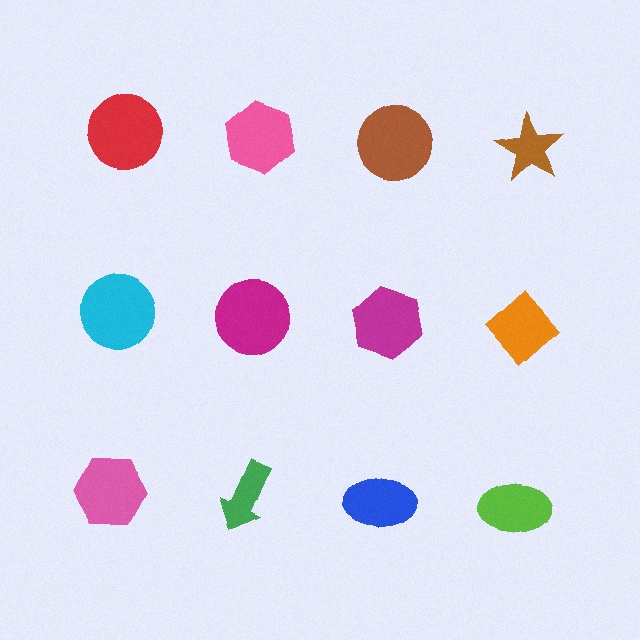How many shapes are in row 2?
4 shapes.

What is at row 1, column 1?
A red circle.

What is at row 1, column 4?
A brown star.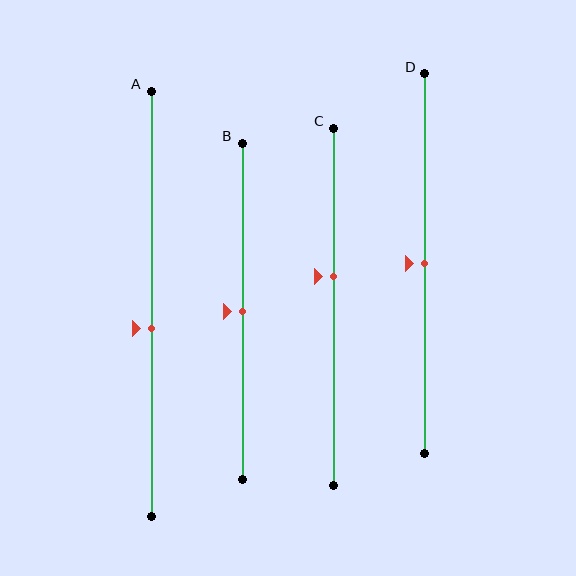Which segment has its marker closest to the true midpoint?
Segment B has its marker closest to the true midpoint.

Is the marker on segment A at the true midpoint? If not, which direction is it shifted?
No, the marker on segment A is shifted downward by about 6% of the segment length.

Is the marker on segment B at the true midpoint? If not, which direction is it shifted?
Yes, the marker on segment B is at the true midpoint.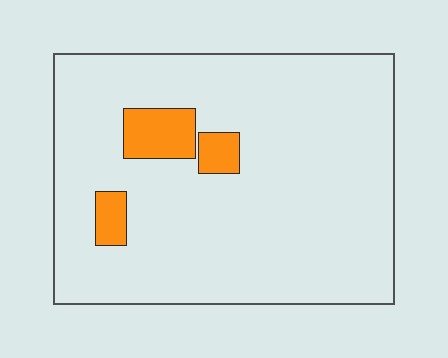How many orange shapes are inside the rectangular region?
3.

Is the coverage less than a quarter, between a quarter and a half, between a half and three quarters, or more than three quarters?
Less than a quarter.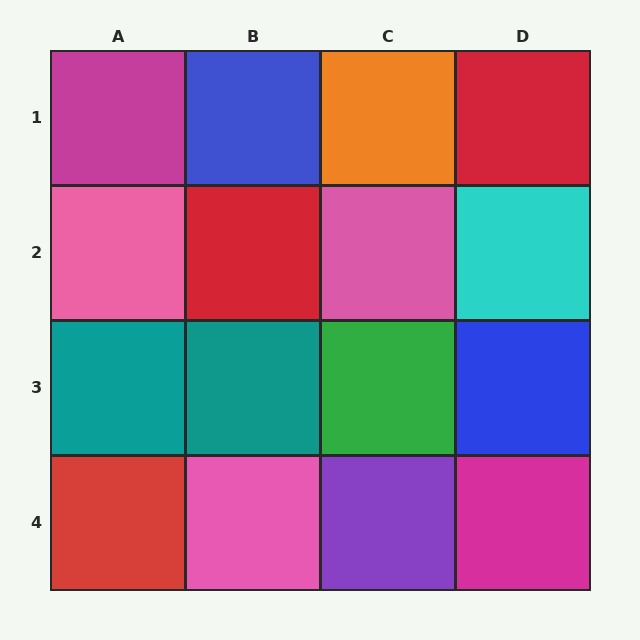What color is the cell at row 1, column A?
Magenta.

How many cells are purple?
1 cell is purple.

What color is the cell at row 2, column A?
Pink.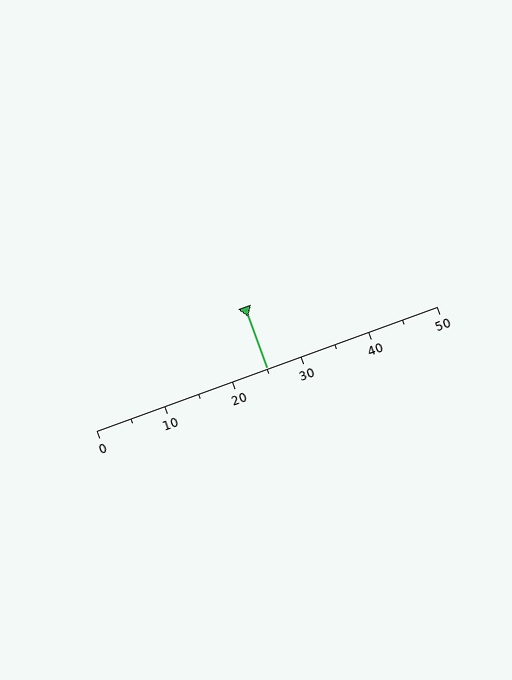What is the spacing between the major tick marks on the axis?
The major ticks are spaced 10 apart.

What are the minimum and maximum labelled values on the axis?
The axis runs from 0 to 50.